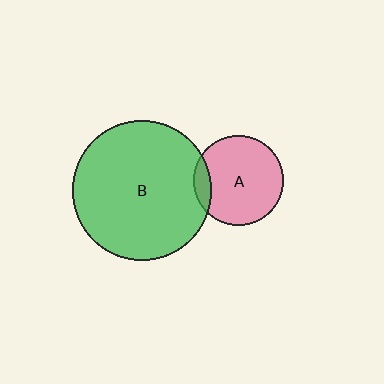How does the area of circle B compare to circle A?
Approximately 2.4 times.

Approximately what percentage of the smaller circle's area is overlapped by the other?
Approximately 10%.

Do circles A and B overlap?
Yes.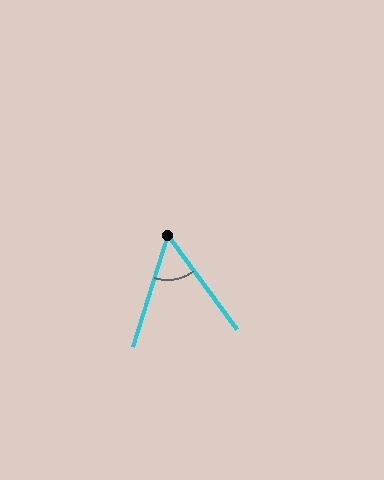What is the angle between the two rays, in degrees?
Approximately 54 degrees.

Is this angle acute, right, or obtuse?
It is acute.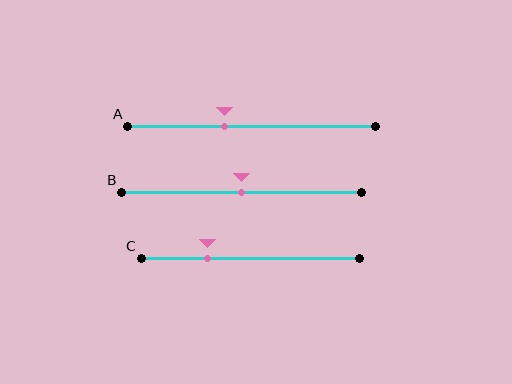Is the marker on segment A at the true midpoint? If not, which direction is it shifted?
No, the marker on segment A is shifted to the left by about 11% of the segment length.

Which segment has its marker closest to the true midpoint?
Segment B has its marker closest to the true midpoint.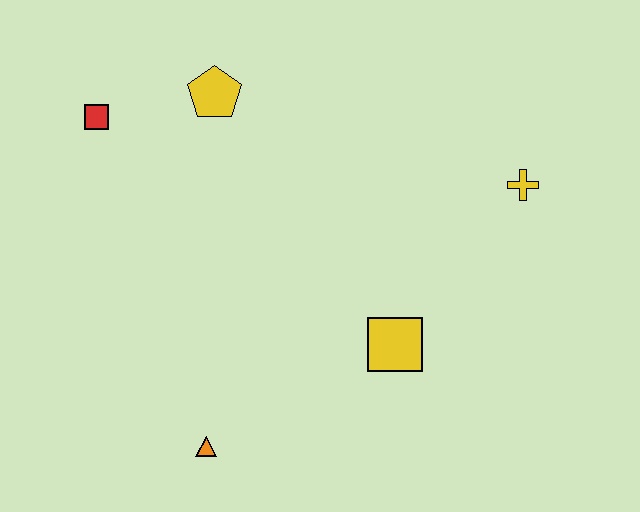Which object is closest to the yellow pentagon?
The red square is closest to the yellow pentagon.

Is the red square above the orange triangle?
Yes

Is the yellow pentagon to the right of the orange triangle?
Yes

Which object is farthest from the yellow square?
The red square is farthest from the yellow square.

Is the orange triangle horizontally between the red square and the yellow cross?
Yes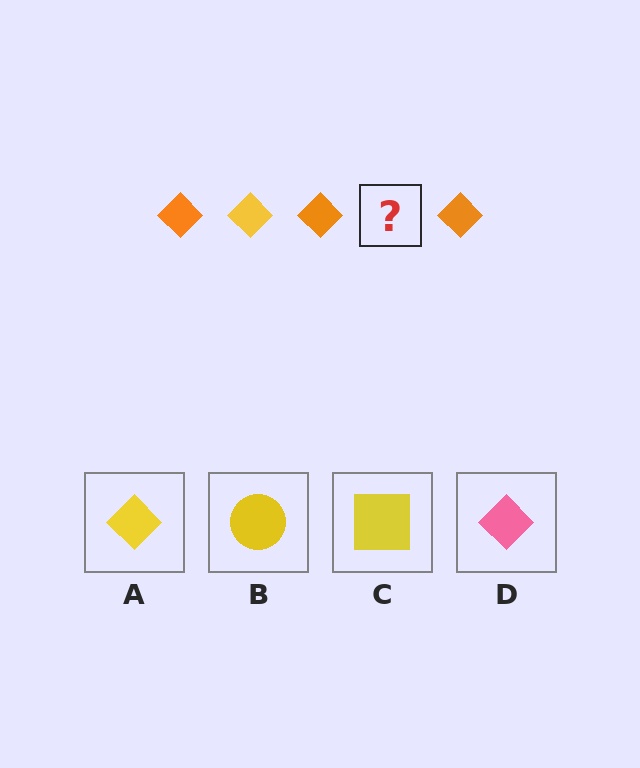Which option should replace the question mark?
Option A.